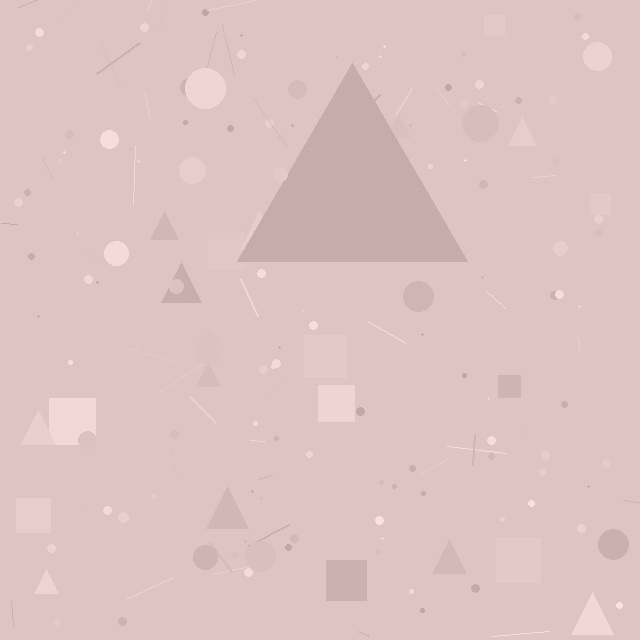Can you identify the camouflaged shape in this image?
The camouflaged shape is a triangle.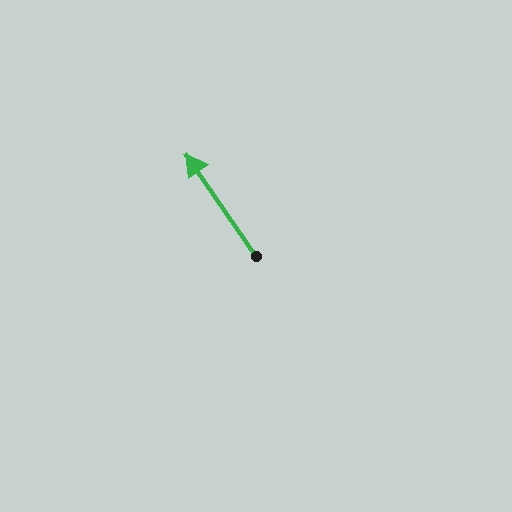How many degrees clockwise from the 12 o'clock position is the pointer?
Approximately 326 degrees.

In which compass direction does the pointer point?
Northwest.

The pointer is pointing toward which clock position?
Roughly 11 o'clock.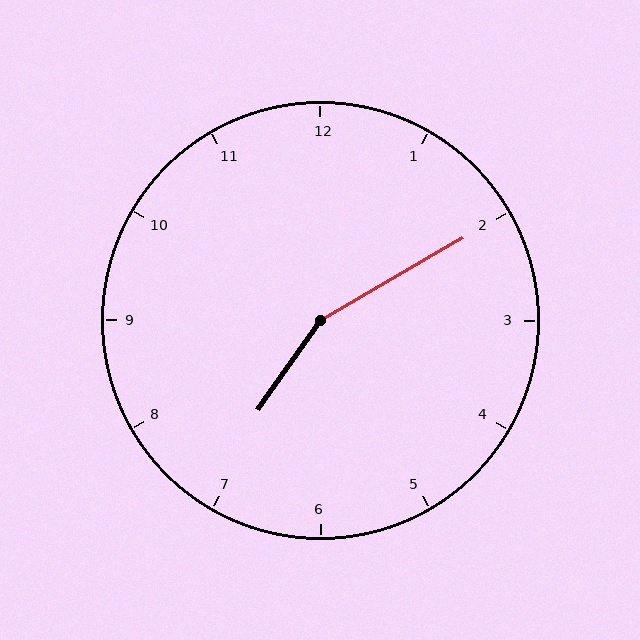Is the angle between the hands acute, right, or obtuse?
It is obtuse.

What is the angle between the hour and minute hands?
Approximately 155 degrees.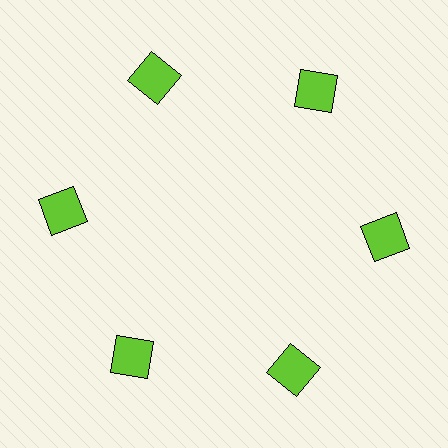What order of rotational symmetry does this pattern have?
This pattern has 6-fold rotational symmetry.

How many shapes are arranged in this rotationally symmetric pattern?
There are 6 shapes, arranged in 6 groups of 1.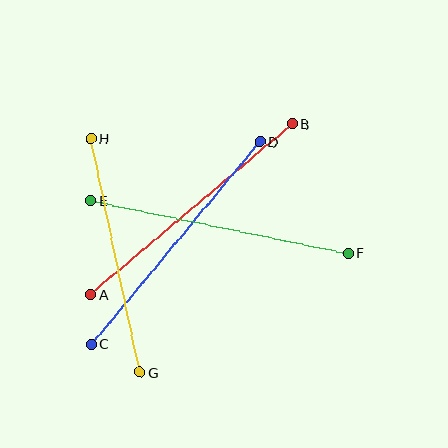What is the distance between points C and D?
The distance is approximately 263 pixels.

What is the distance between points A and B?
The distance is approximately 265 pixels.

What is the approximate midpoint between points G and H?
The midpoint is at approximately (115, 255) pixels.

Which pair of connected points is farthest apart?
Points A and B are farthest apart.